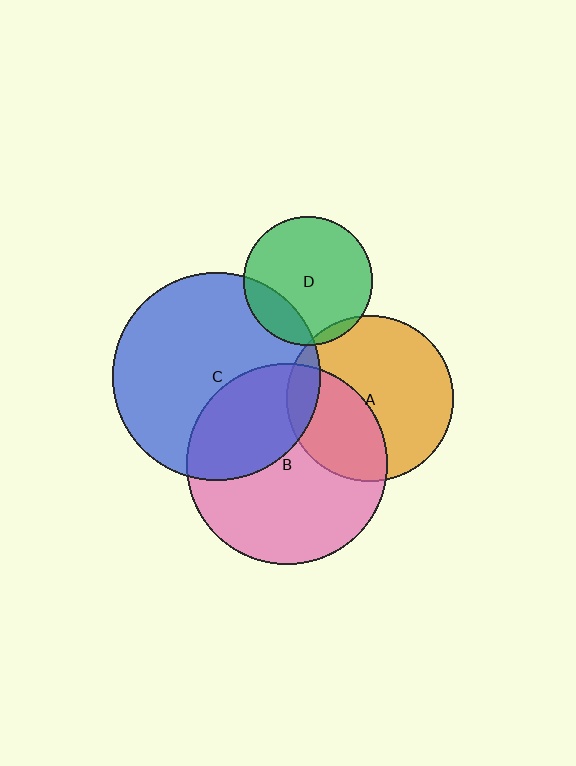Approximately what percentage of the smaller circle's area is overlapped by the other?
Approximately 5%.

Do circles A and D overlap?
Yes.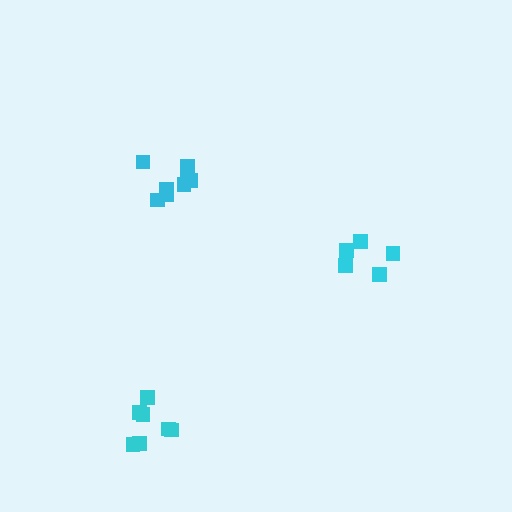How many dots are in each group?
Group 1: 8 dots, Group 2: 5 dots, Group 3: 7 dots (20 total).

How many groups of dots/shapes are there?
There are 3 groups.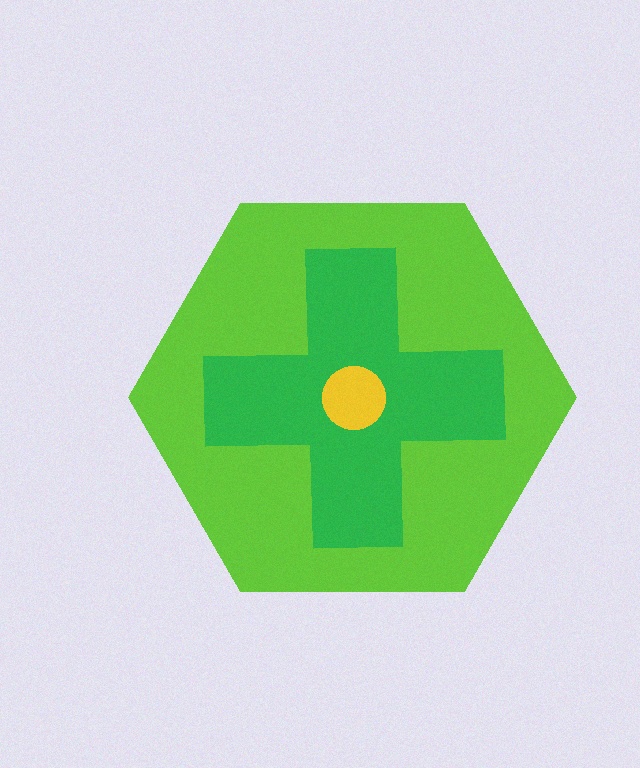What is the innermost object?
The yellow circle.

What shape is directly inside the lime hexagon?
The green cross.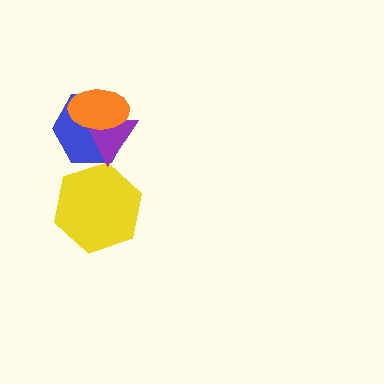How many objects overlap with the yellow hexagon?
0 objects overlap with the yellow hexagon.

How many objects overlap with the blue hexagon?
2 objects overlap with the blue hexagon.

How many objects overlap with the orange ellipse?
2 objects overlap with the orange ellipse.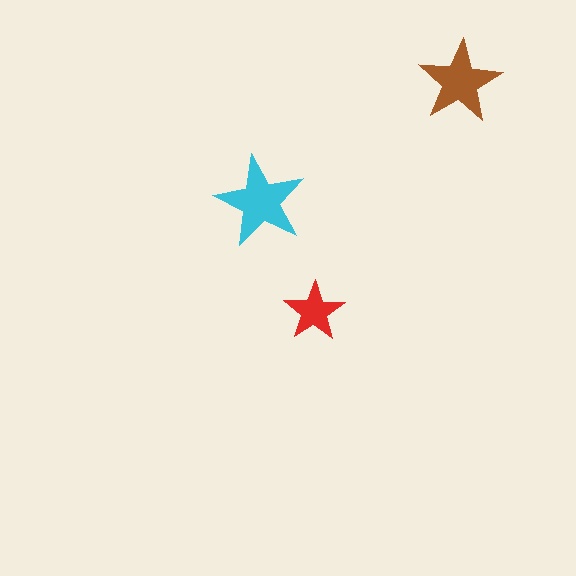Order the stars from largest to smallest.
the cyan one, the brown one, the red one.